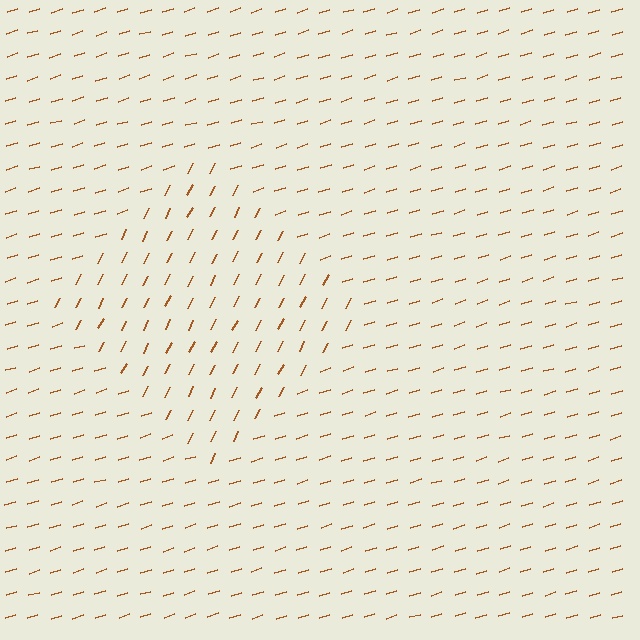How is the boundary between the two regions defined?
The boundary is defined purely by a change in line orientation (approximately 45 degrees difference). All lines are the same color and thickness.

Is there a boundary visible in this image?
Yes, there is a texture boundary formed by a change in line orientation.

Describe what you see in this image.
The image is filled with small brown line segments. A diamond region in the image has lines oriented differently from the surrounding lines, creating a visible texture boundary.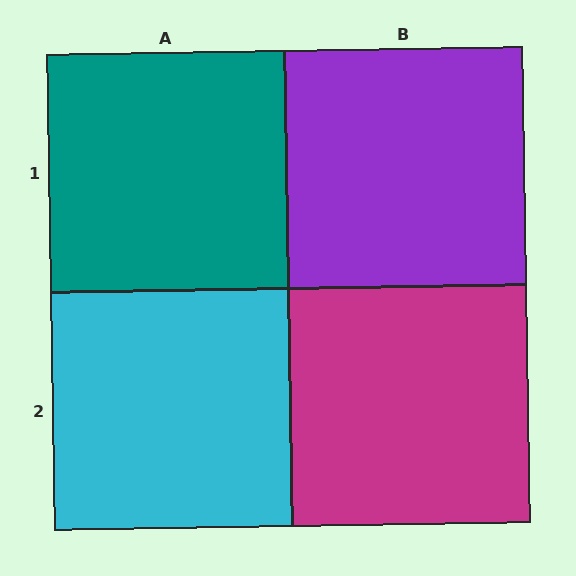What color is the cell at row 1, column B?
Purple.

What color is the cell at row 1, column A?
Teal.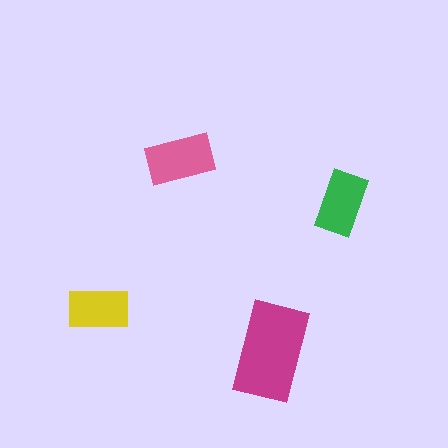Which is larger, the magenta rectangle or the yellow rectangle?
The magenta one.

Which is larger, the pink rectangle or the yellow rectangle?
The pink one.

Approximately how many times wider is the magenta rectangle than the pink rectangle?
About 1.5 times wider.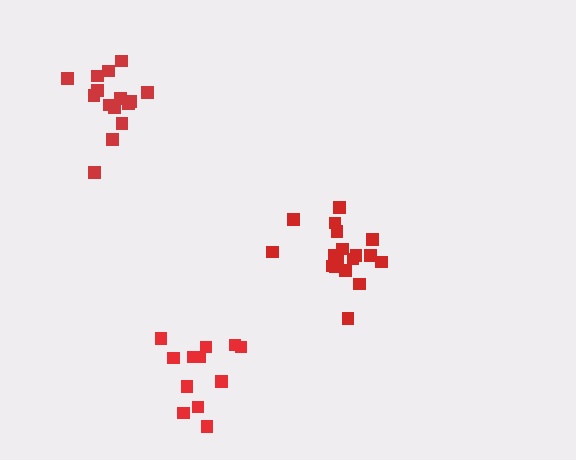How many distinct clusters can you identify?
There are 3 distinct clusters.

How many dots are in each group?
Group 1: 19 dots, Group 2: 14 dots, Group 3: 15 dots (48 total).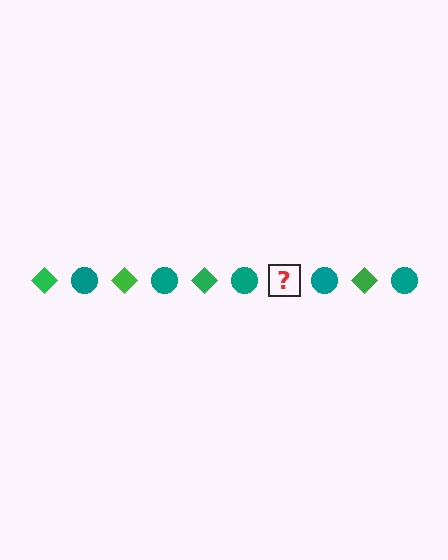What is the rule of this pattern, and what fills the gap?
The rule is that the pattern alternates between green diamond and teal circle. The gap should be filled with a green diamond.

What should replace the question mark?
The question mark should be replaced with a green diamond.